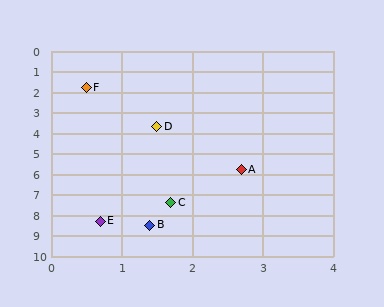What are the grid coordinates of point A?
Point A is at approximately (2.7, 5.8).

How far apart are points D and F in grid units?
Points D and F are about 2.1 grid units apart.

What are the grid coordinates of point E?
Point E is at approximately (0.7, 8.3).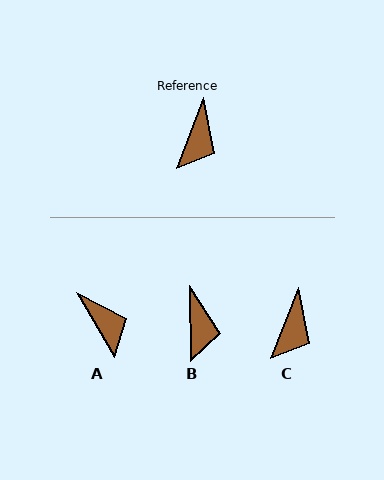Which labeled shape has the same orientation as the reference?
C.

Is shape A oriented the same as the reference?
No, it is off by about 51 degrees.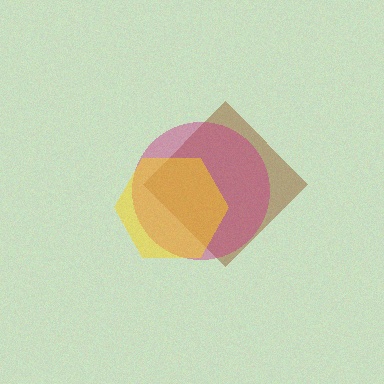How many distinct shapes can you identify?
There are 3 distinct shapes: a brown diamond, a magenta circle, a yellow hexagon.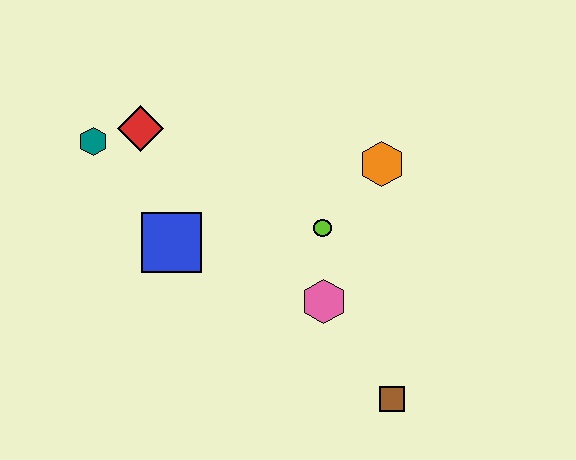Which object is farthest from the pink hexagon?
The teal hexagon is farthest from the pink hexagon.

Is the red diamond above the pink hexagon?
Yes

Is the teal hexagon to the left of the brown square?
Yes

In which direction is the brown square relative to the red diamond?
The brown square is below the red diamond.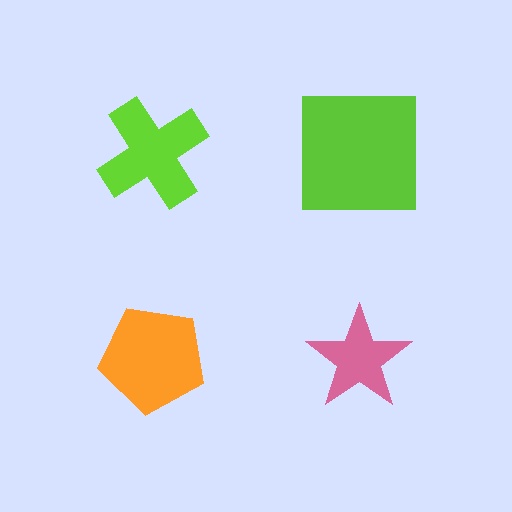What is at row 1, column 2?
A lime square.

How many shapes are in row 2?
2 shapes.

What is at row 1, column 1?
A lime cross.